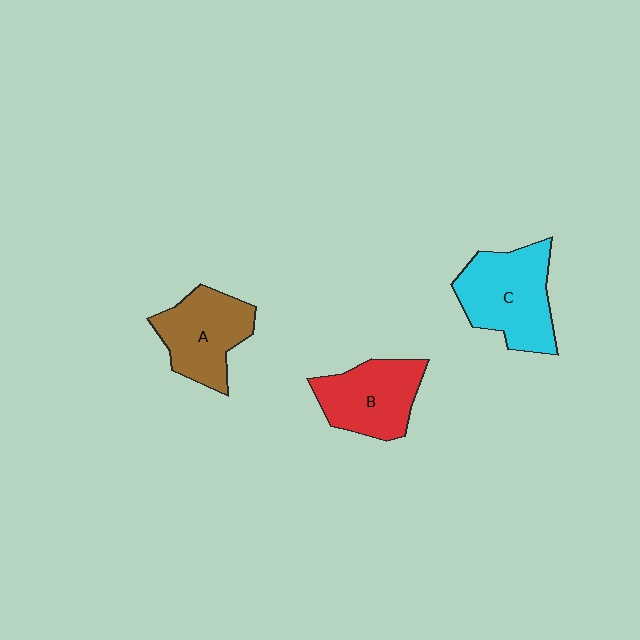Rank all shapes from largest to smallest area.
From largest to smallest: C (cyan), A (brown), B (red).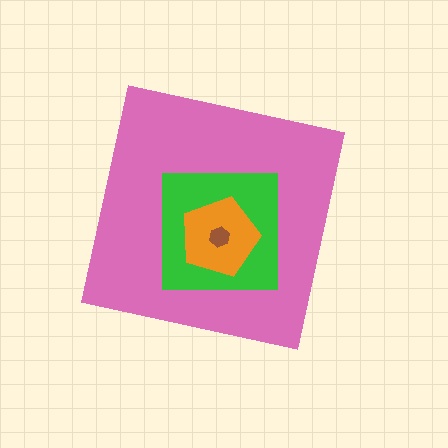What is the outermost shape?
The pink square.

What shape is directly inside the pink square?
The green square.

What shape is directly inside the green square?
The orange pentagon.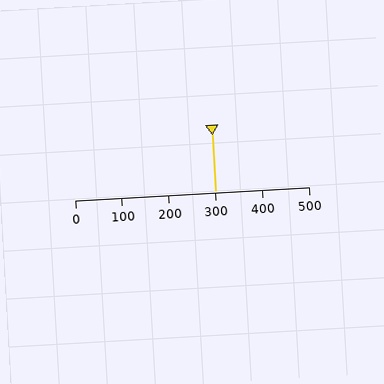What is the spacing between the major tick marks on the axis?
The major ticks are spaced 100 apart.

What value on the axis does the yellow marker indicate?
The marker indicates approximately 300.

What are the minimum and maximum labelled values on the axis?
The axis runs from 0 to 500.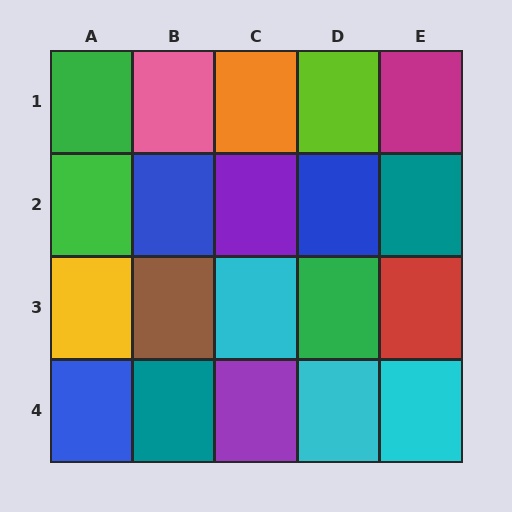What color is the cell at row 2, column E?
Teal.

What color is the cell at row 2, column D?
Blue.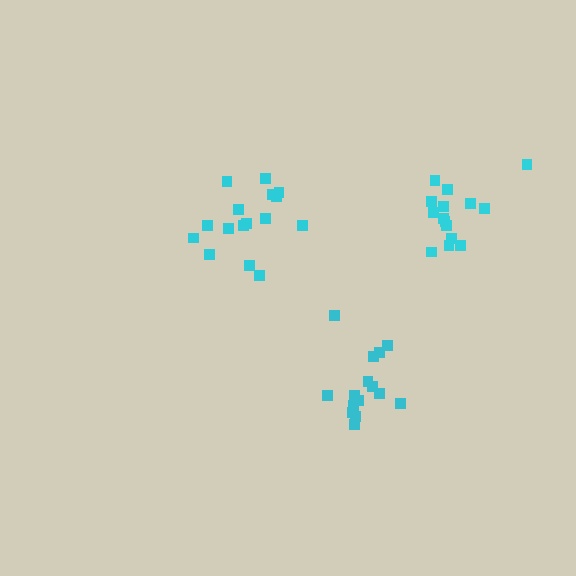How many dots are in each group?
Group 1: 15 dots, Group 2: 15 dots, Group 3: 16 dots (46 total).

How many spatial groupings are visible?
There are 3 spatial groupings.